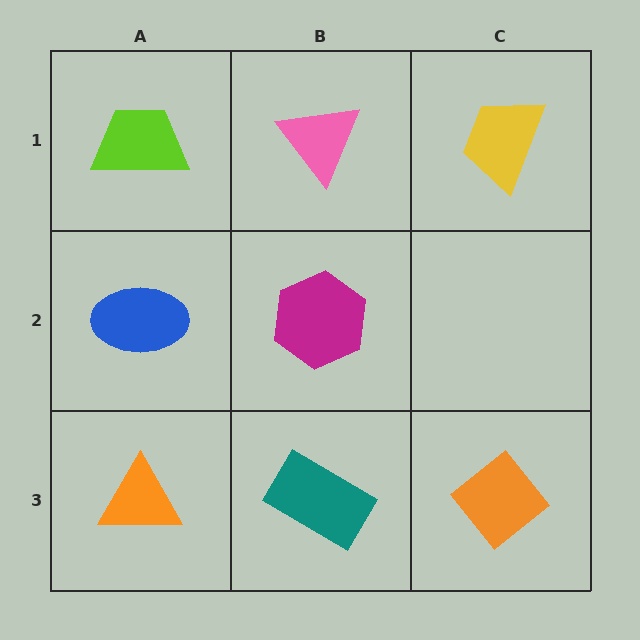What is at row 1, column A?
A lime trapezoid.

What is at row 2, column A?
A blue ellipse.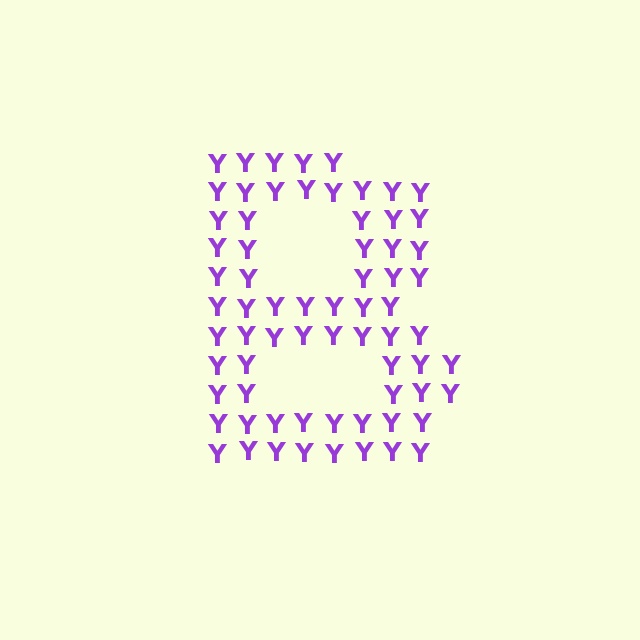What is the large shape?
The large shape is the letter B.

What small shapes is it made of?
It is made of small letter Y's.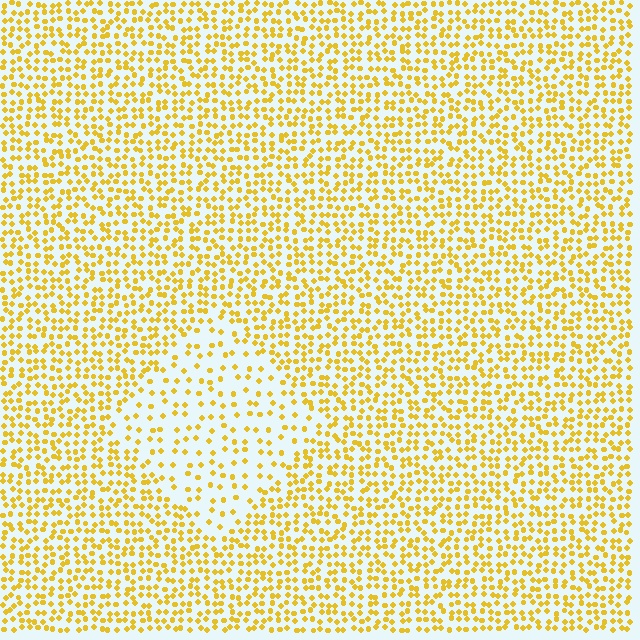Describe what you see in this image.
The image contains small yellow elements arranged at two different densities. A diamond-shaped region is visible where the elements are less densely packed than the surrounding area.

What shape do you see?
I see a diamond.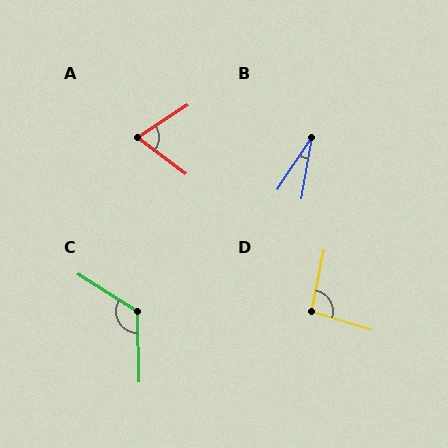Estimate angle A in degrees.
Approximately 70 degrees.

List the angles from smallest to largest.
B (24°), A (70°), D (96°), C (123°).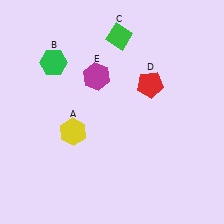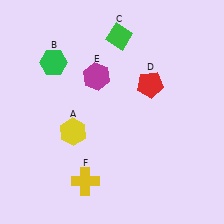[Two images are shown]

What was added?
A yellow cross (F) was added in Image 2.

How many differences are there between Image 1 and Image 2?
There is 1 difference between the two images.